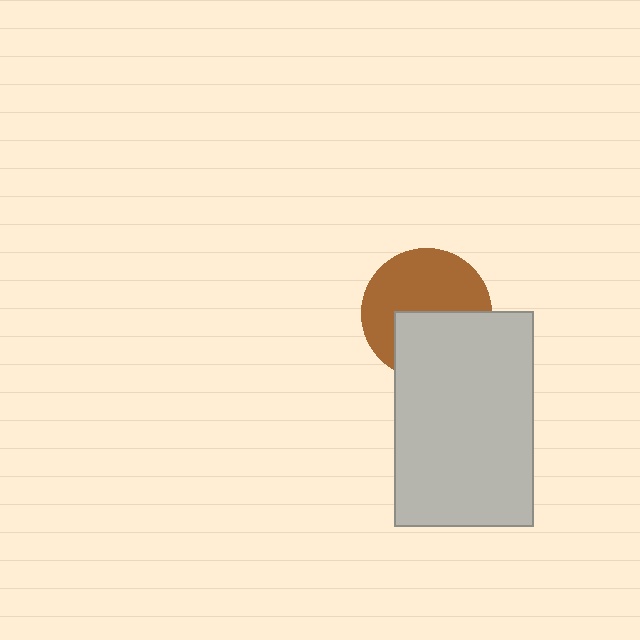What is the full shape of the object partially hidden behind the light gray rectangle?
The partially hidden object is a brown circle.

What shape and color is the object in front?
The object in front is a light gray rectangle.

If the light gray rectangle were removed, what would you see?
You would see the complete brown circle.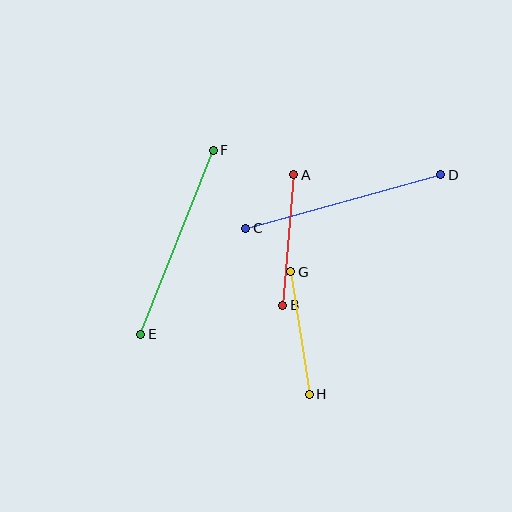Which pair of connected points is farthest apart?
Points C and D are farthest apart.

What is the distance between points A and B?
The distance is approximately 131 pixels.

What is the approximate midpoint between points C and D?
The midpoint is at approximately (343, 202) pixels.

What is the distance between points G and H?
The distance is approximately 124 pixels.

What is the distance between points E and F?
The distance is approximately 198 pixels.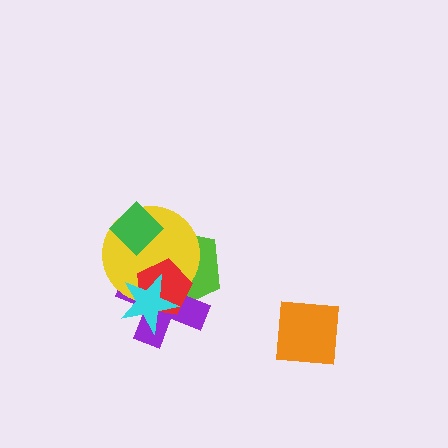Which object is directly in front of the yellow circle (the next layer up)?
The red pentagon is directly in front of the yellow circle.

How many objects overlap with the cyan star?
4 objects overlap with the cyan star.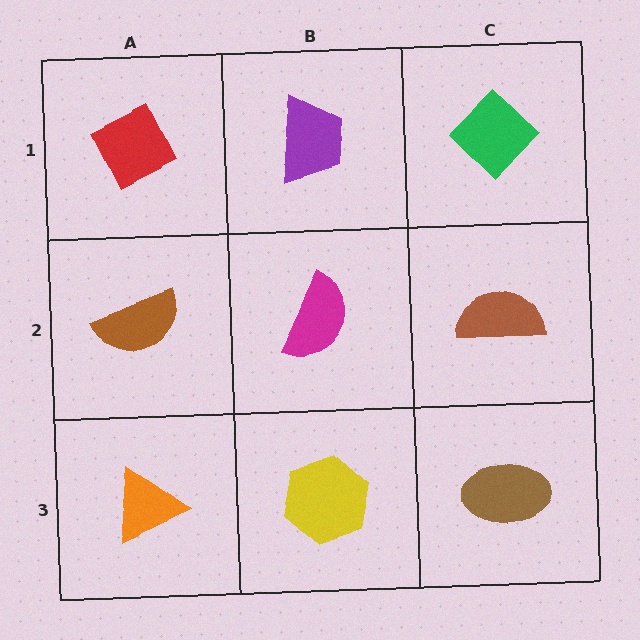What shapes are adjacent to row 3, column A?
A brown semicircle (row 2, column A), a yellow hexagon (row 3, column B).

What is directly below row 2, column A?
An orange triangle.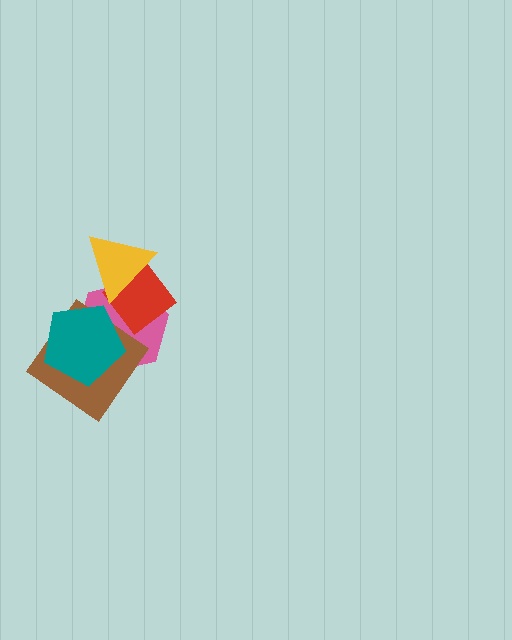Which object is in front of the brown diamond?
The teal pentagon is in front of the brown diamond.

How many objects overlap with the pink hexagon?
4 objects overlap with the pink hexagon.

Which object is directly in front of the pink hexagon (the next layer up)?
The brown diamond is directly in front of the pink hexagon.